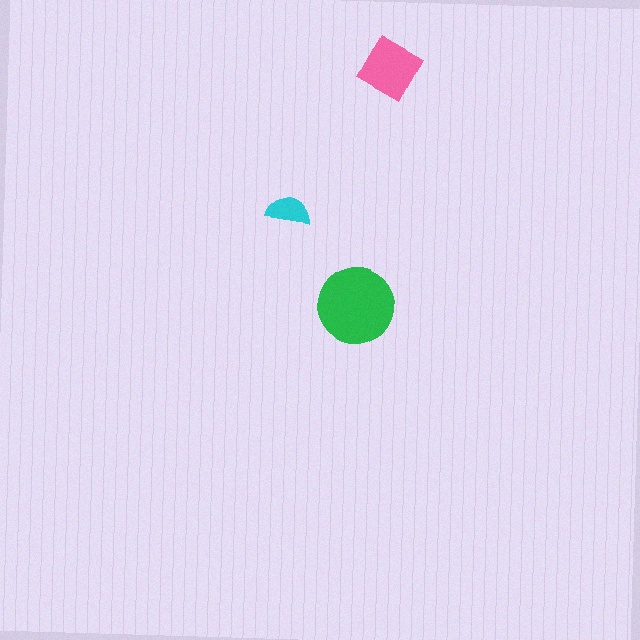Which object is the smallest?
The cyan semicircle.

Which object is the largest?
The green circle.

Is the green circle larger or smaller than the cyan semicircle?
Larger.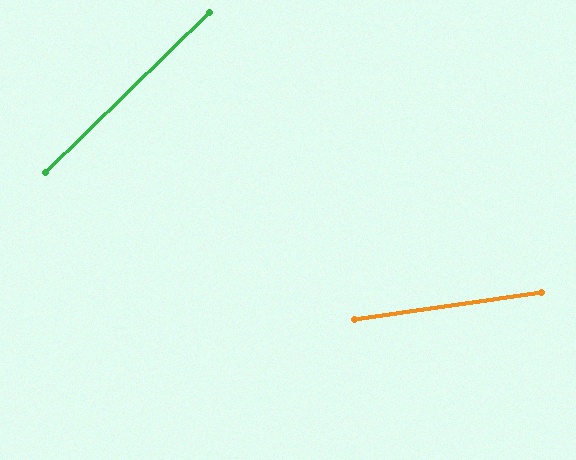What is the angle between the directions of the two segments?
Approximately 36 degrees.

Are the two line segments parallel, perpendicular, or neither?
Neither parallel nor perpendicular — they differ by about 36°.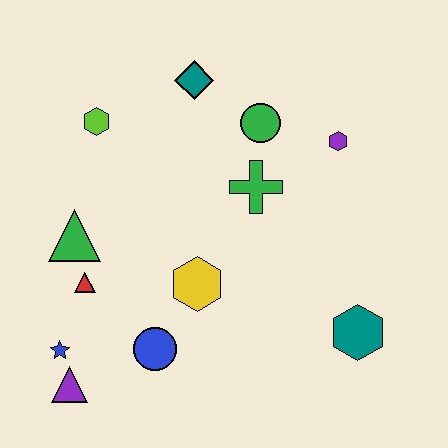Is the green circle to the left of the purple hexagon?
Yes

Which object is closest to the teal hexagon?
The yellow hexagon is closest to the teal hexagon.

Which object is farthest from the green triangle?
The teal hexagon is farthest from the green triangle.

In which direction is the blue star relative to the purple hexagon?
The blue star is to the left of the purple hexagon.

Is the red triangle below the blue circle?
No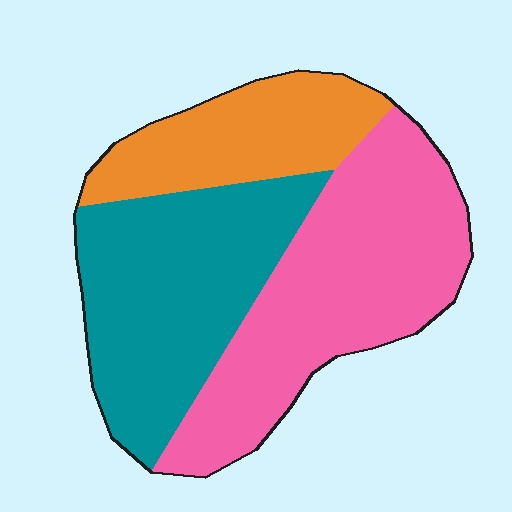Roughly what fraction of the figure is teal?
Teal takes up about three eighths (3/8) of the figure.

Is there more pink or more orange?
Pink.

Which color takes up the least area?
Orange, at roughly 20%.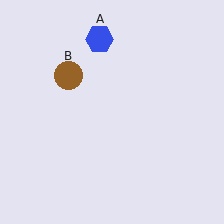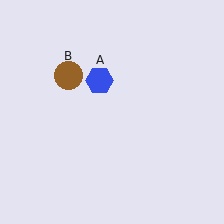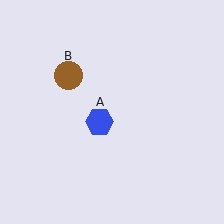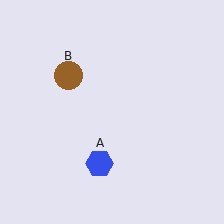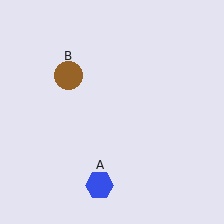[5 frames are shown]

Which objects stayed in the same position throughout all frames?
Brown circle (object B) remained stationary.